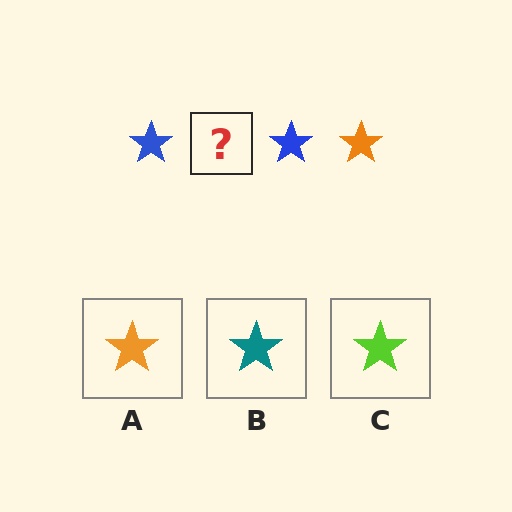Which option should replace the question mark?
Option A.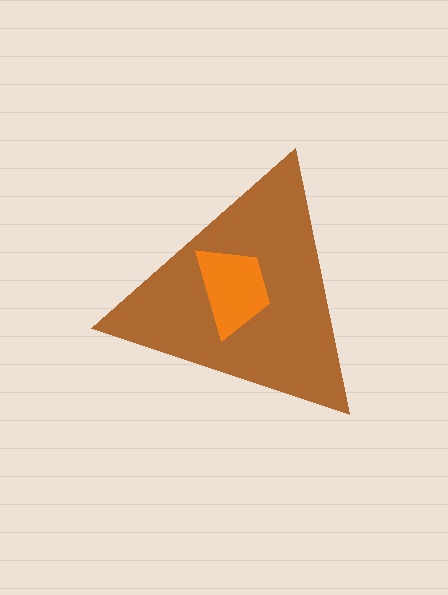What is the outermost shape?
The brown triangle.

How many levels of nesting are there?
2.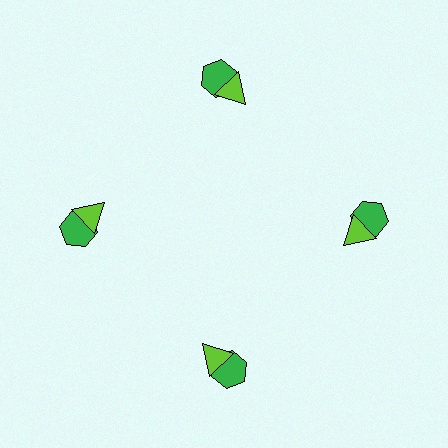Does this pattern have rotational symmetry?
Yes, this pattern has 4-fold rotational symmetry. It looks the same after rotating 90 degrees around the center.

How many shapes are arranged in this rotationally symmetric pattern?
There are 8 shapes, arranged in 4 groups of 2.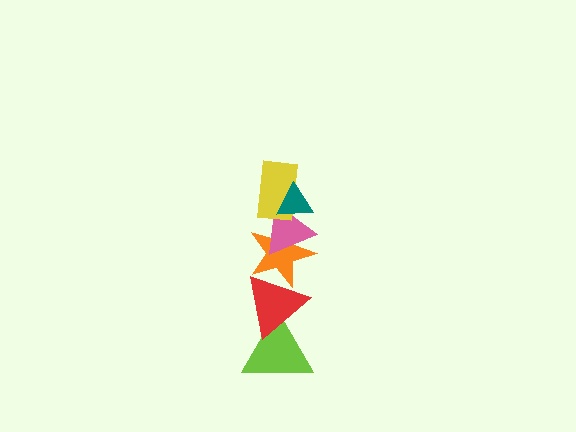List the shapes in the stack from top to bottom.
From top to bottom: the teal triangle, the yellow rectangle, the pink triangle, the orange star, the red triangle, the lime triangle.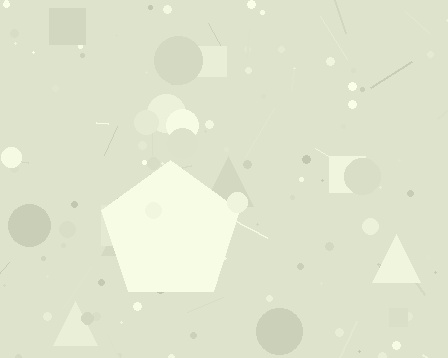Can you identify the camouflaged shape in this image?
The camouflaged shape is a pentagon.